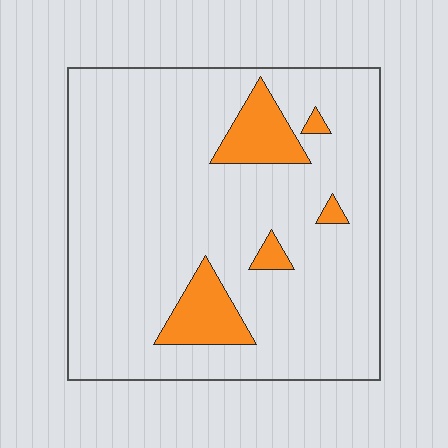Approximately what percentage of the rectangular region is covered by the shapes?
Approximately 10%.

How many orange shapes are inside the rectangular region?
5.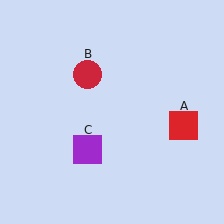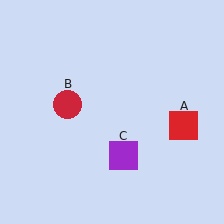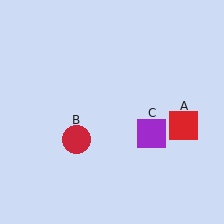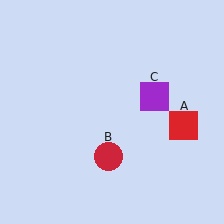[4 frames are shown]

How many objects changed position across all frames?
2 objects changed position: red circle (object B), purple square (object C).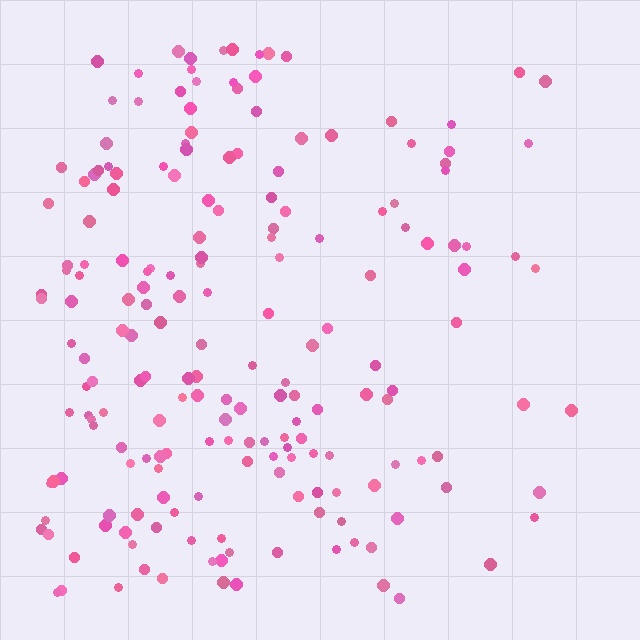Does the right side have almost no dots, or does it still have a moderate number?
Still a moderate number, just noticeably fewer than the left.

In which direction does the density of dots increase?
From right to left, with the left side densest.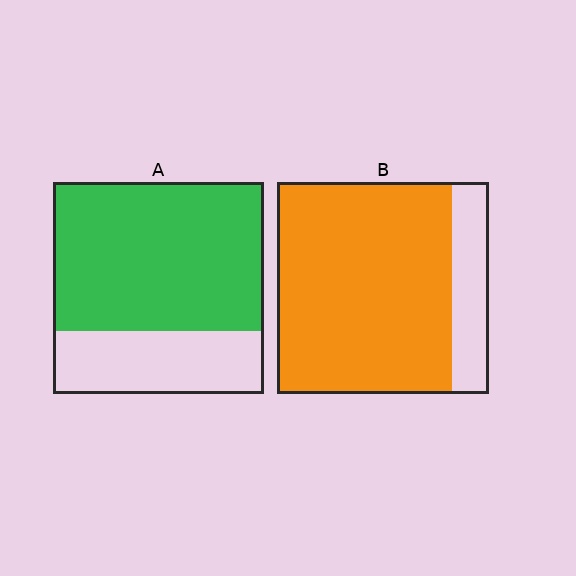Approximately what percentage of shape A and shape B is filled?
A is approximately 70% and B is approximately 85%.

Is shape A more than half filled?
Yes.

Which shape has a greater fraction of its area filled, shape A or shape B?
Shape B.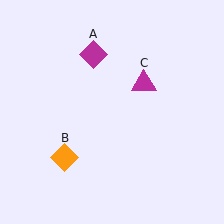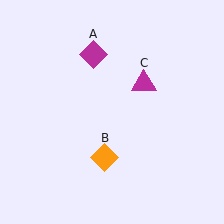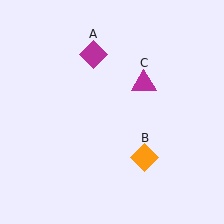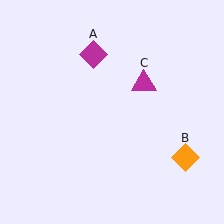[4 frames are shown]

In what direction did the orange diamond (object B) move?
The orange diamond (object B) moved right.